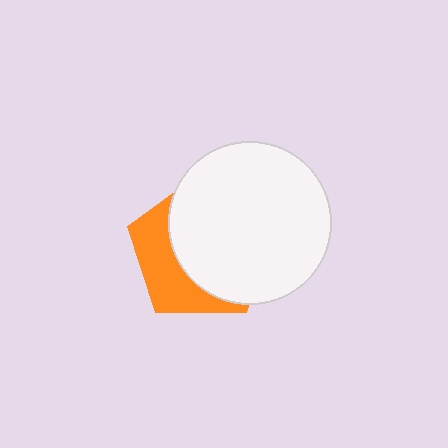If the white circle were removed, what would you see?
You would see the complete orange pentagon.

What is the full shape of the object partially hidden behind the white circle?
The partially hidden object is an orange pentagon.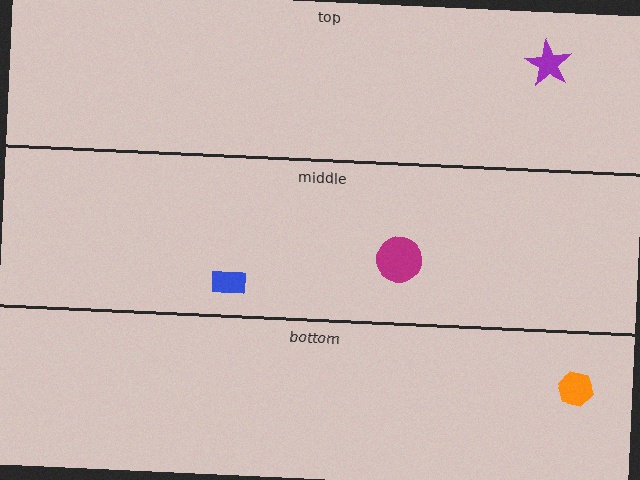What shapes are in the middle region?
The magenta circle, the blue rectangle.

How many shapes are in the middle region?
2.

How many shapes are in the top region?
1.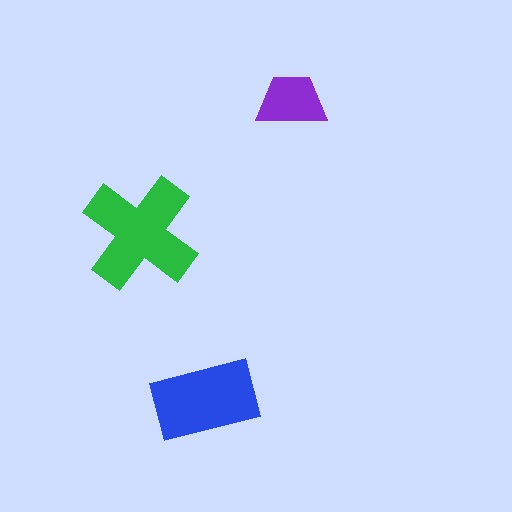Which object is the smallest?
The purple trapezoid.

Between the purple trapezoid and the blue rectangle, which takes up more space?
The blue rectangle.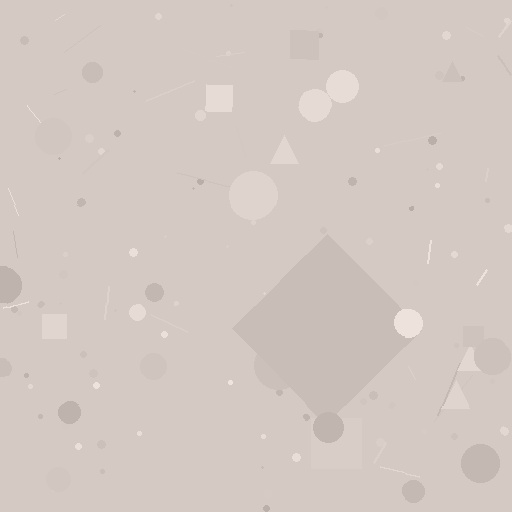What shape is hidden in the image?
A diamond is hidden in the image.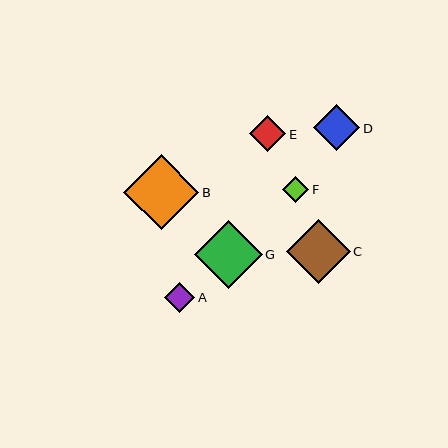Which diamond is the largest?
Diamond B is the largest with a size of approximately 75 pixels.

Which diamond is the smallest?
Diamond F is the smallest with a size of approximately 26 pixels.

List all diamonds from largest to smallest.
From largest to smallest: B, G, C, D, E, A, F.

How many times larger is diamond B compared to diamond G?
Diamond B is approximately 1.1 times the size of diamond G.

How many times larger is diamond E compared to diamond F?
Diamond E is approximately 1.4 times the size of diamond F.